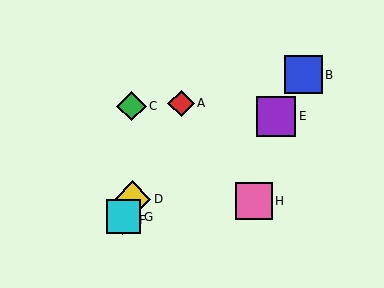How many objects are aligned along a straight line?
4 objects (A, D, F, G) are aligned along a straight line.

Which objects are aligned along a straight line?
Objects A, D, F, G are aligned along a straight line.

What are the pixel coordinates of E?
Object E is at (276, 116).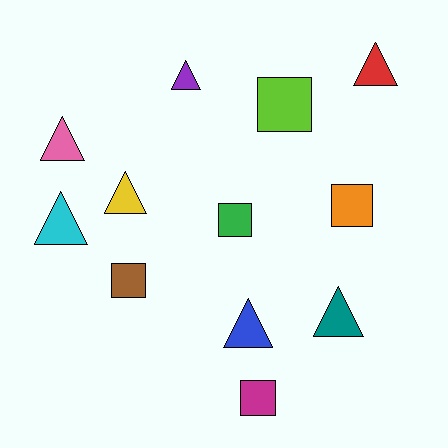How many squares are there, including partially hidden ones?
There are 5 squares.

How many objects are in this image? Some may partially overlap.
There are 12 objects.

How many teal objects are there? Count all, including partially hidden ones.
There is 1 teal object.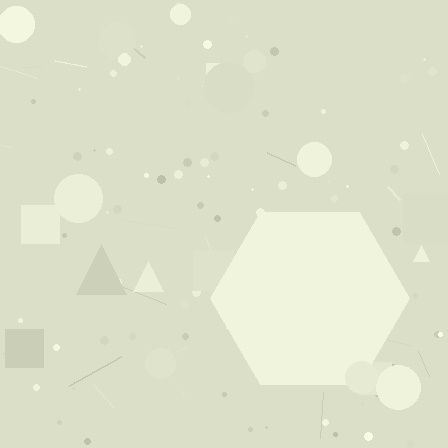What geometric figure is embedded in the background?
A hexagon is embedded in the background.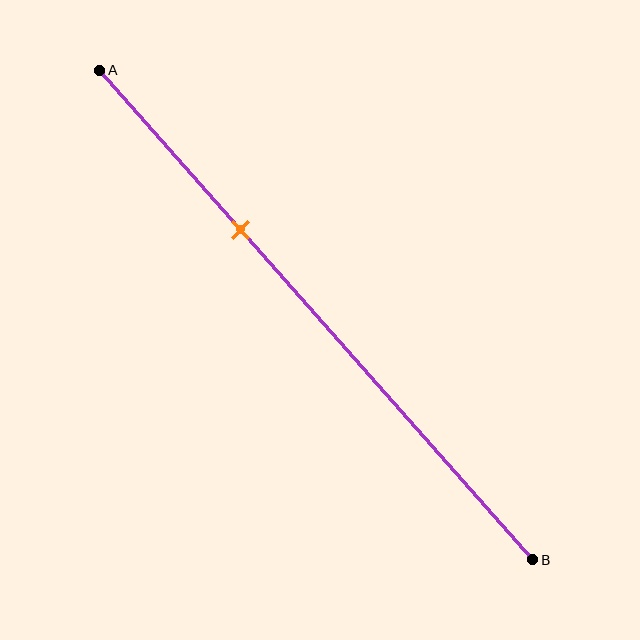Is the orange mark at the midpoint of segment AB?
No, the mark is at about 35% from A, not at the 50% midpoint.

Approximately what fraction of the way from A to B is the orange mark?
The orange mark is approximately 35% of the way from A to B.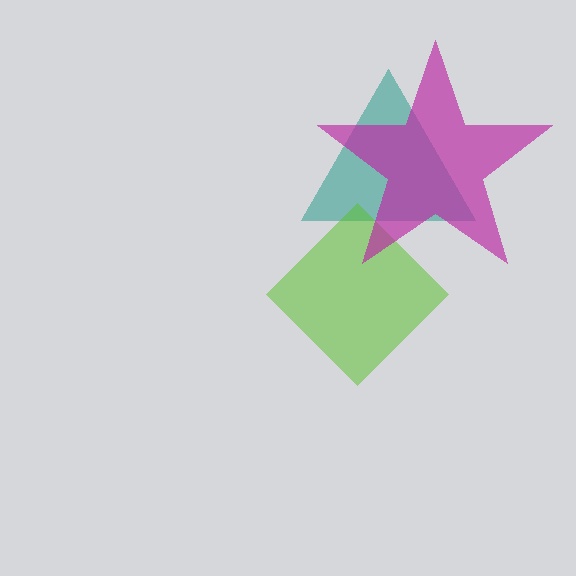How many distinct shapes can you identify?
There are 3 distinct shapes: a teal triangle, a lime diamond, a magenta star.